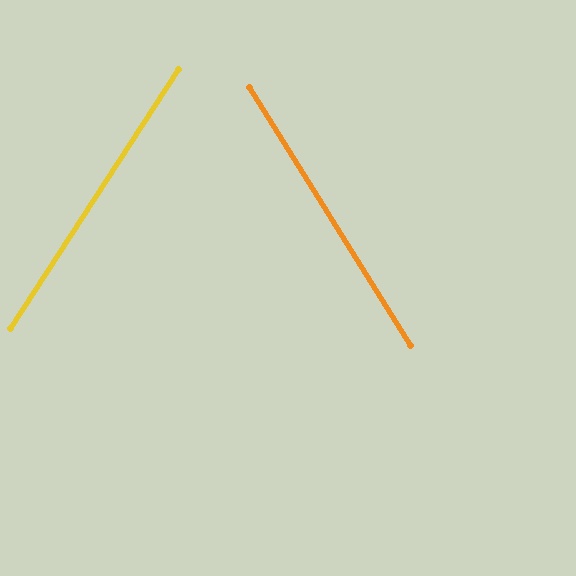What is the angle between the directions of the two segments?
Approximately 65 degrees.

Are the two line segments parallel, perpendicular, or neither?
Neither parallel nor perpendicular — they differ by about 65°.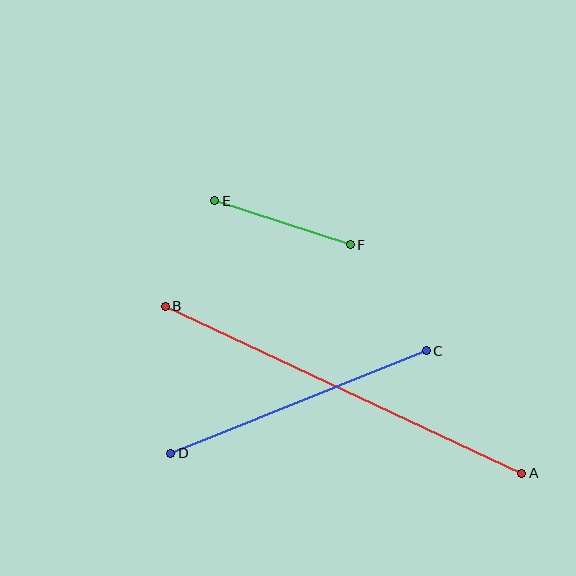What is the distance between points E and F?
The distance is approximately 142 pixels.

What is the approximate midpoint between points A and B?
The midpoint is at approximately (344, 390) pixels.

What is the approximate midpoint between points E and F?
The midpoint is at approximately (282, 223) pixels.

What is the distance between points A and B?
The distance is approximately 394 pixels.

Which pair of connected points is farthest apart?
Points A and B are farthest apart.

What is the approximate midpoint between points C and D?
The midpoint is at approximately (298, 402) pixels.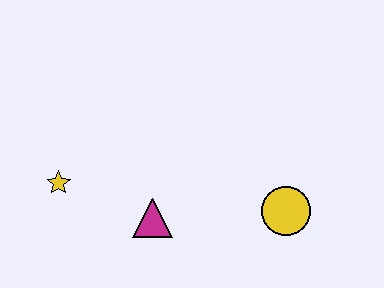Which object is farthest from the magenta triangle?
The yellow circle is farthest from the magenta triangle.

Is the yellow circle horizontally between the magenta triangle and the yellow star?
No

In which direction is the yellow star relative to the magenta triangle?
The yellow star is to the left of the magenta triangle.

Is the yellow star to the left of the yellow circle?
Yes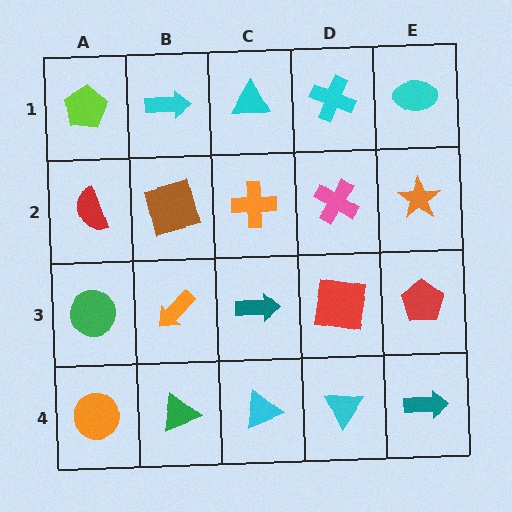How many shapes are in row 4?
5 shapes.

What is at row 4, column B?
A green triangle.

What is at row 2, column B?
A brown square.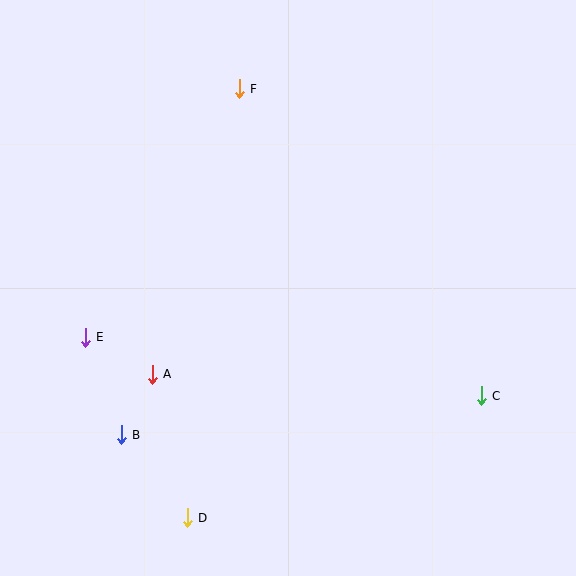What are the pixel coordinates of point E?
Point E is at (85, 337).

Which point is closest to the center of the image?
Point A at (152, 374) is closest to the center.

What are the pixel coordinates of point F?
Point F is at (239, 89).